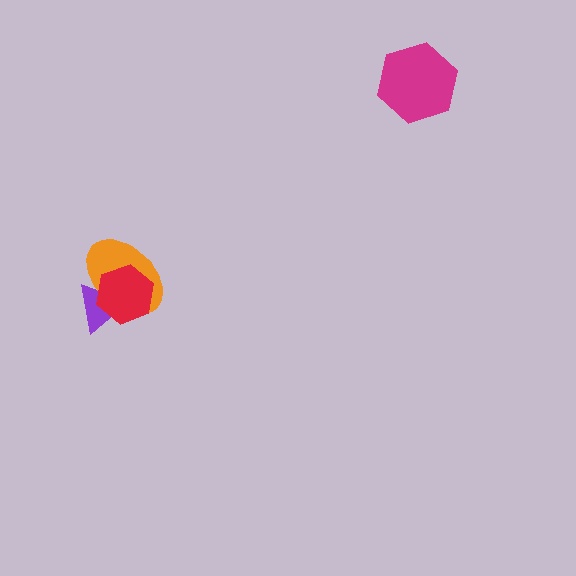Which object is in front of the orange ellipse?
The red hexagon is in front of the orange ellipse.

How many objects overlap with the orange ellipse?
2 objects overlap with the orange ellipse.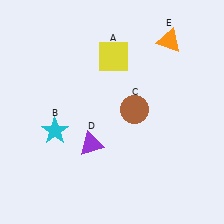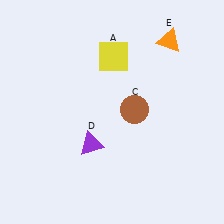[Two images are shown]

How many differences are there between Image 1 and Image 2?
There is 1 difference between the two images.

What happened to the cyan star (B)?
The cyan star (B) was removed in Image 2. It was in the bottom-left area of Image 1.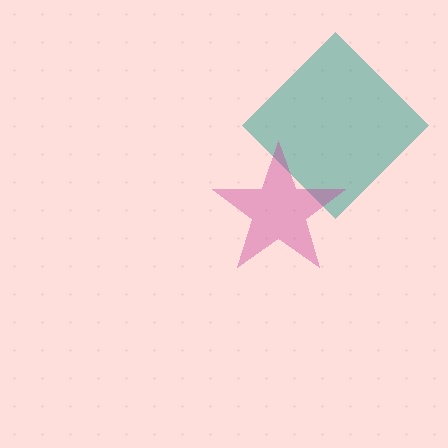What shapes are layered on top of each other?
The layered shapes are: a teal diamond, a magenta star.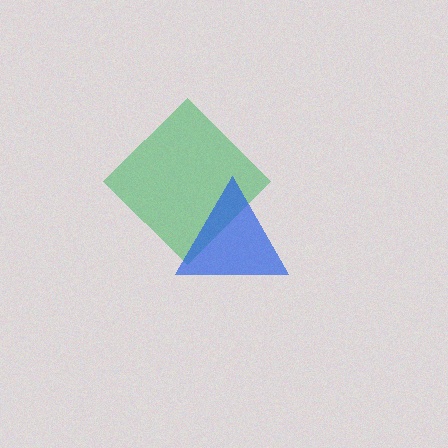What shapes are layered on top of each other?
The layered shapes are: a green diamond, a blue triangle.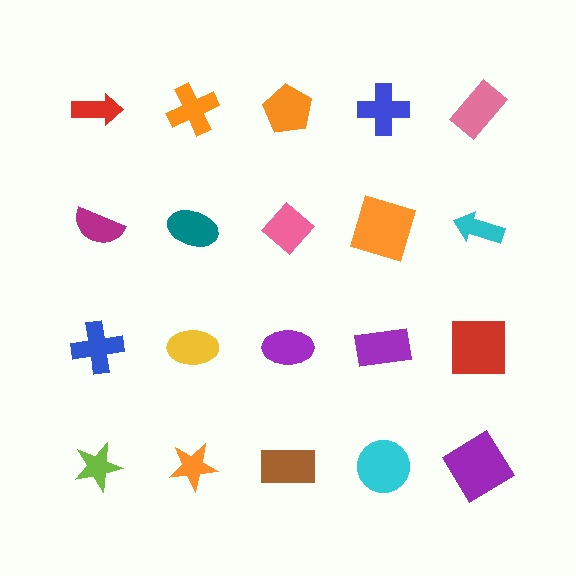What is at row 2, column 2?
A teal ellipse.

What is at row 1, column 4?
A blue cross.